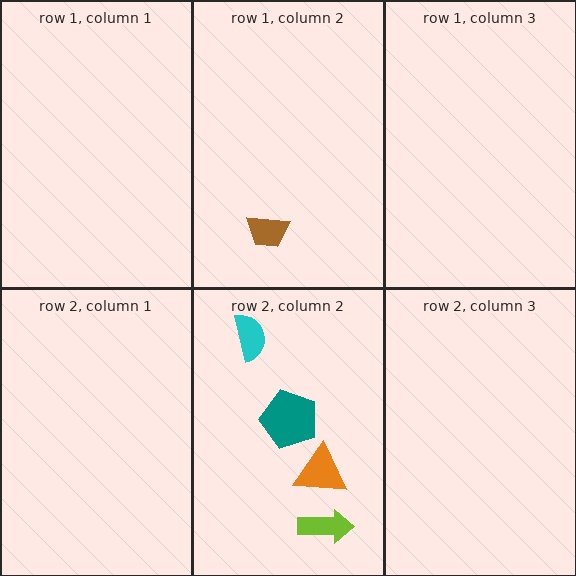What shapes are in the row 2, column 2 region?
The orange triangle, the cyan semicircle, the lime arrow, the teal pentagon.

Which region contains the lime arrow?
The row 2, column 2 region.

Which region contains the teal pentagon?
The row 2, column 2 region.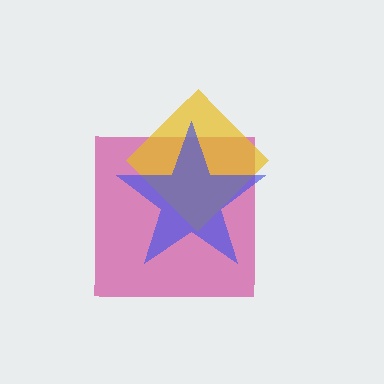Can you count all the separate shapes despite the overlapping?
Yes, there are 3 separate shapes.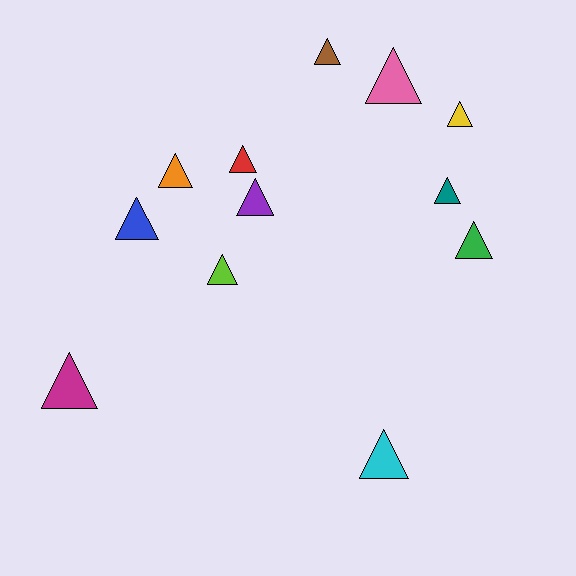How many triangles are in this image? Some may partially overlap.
There are 12 triangles.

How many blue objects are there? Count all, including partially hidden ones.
There is 1 blue object.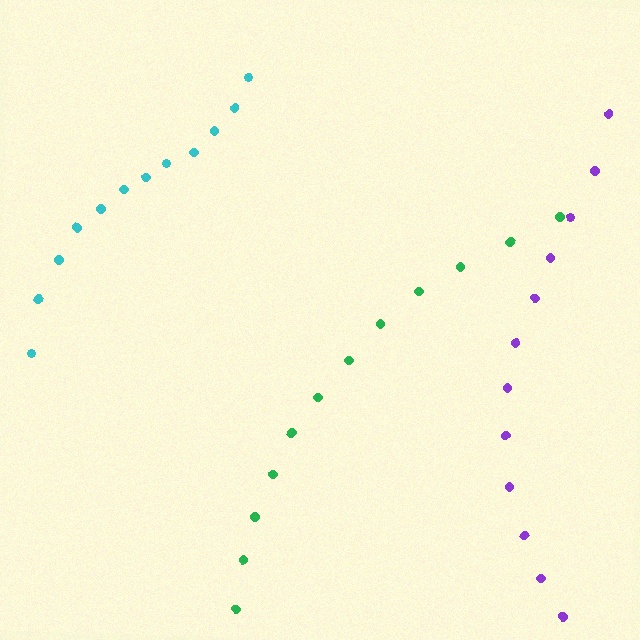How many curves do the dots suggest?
There are 3 distinct paths.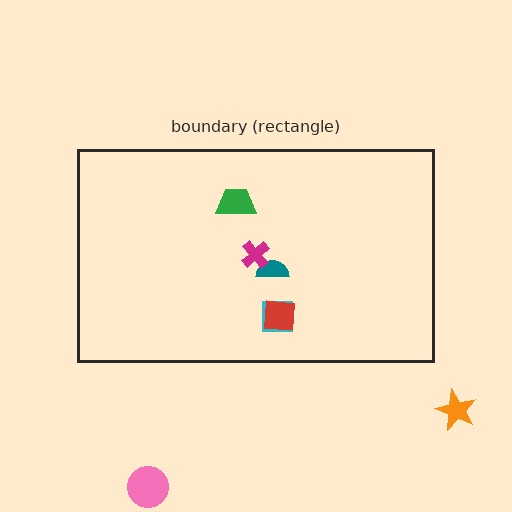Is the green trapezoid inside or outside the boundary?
Inside.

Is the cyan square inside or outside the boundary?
Inside.